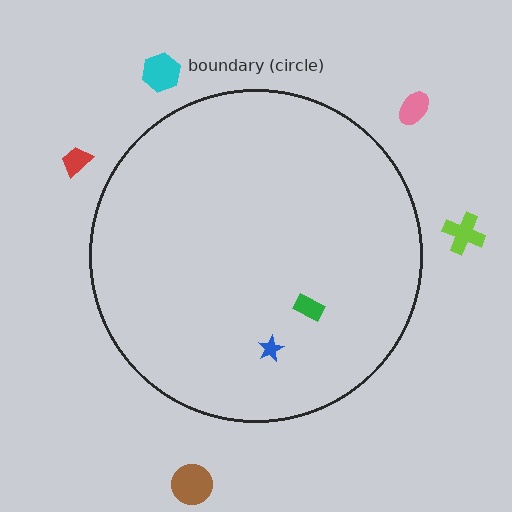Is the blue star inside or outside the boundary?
Inside.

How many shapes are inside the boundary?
2 inside, 5 outside.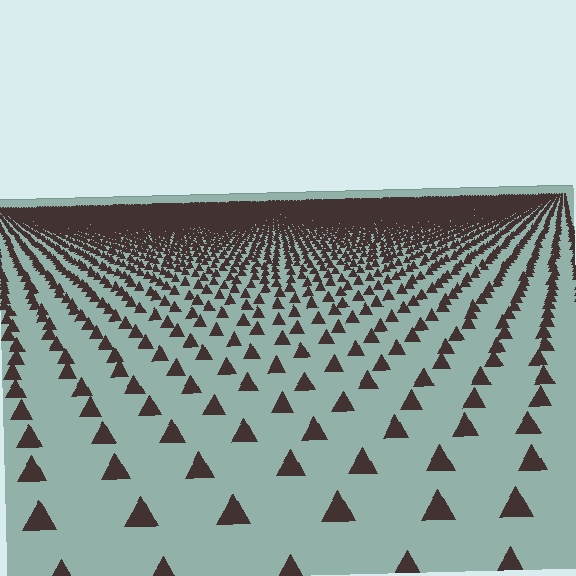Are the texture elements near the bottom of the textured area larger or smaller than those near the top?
Larger. Near the bottom, elements are closer to the viewer and appear at a bigger on-screen size.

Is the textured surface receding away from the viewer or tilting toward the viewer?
The surface is receding away from the viewer. Texture elements get smaller and denser toward the top.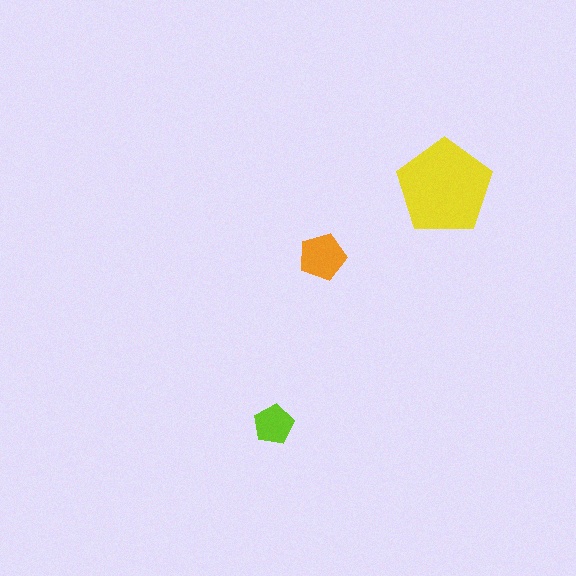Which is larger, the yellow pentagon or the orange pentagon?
The yellow one.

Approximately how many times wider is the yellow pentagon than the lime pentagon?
About 2.5 times wider.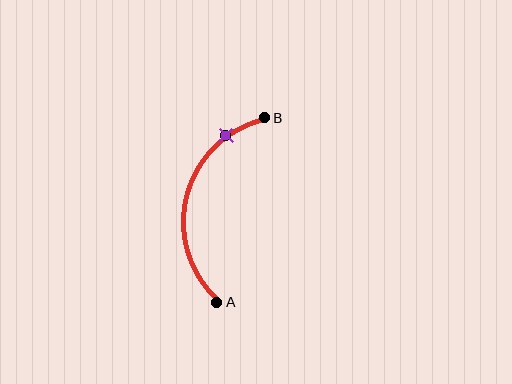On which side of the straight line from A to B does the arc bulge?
The arc bulges to the left of the straight line connecting A and B.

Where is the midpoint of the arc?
The arc midpoint is the point on the curve farthest from the straight line joining A and B. It sits to the left of that line.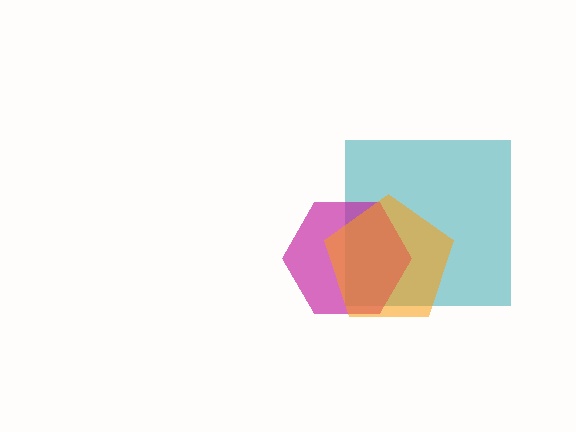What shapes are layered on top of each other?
The layered shapes are: a teal square, a magenta hexagon, an orange pentagon.